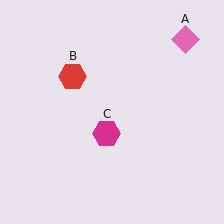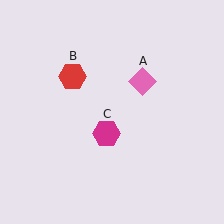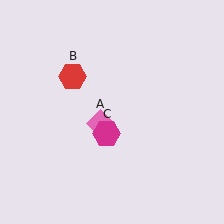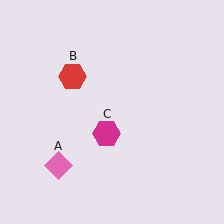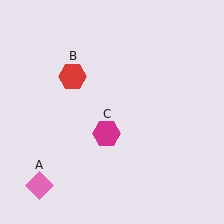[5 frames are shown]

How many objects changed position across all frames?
1 object changed position: pink diamond (object A).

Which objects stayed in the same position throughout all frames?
Red hexagon (object B) and magenta hexagon (object C) remained stationary.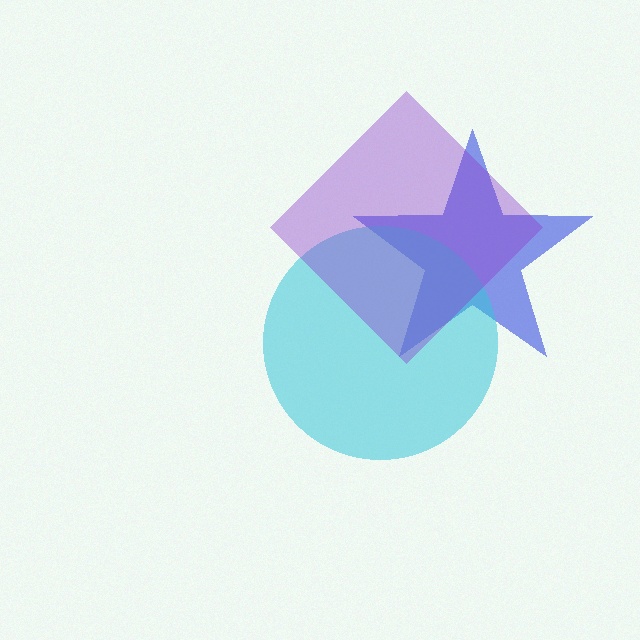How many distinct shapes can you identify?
There are 3 distinct shapes: a blue star, a cyan circle, a purple diamond.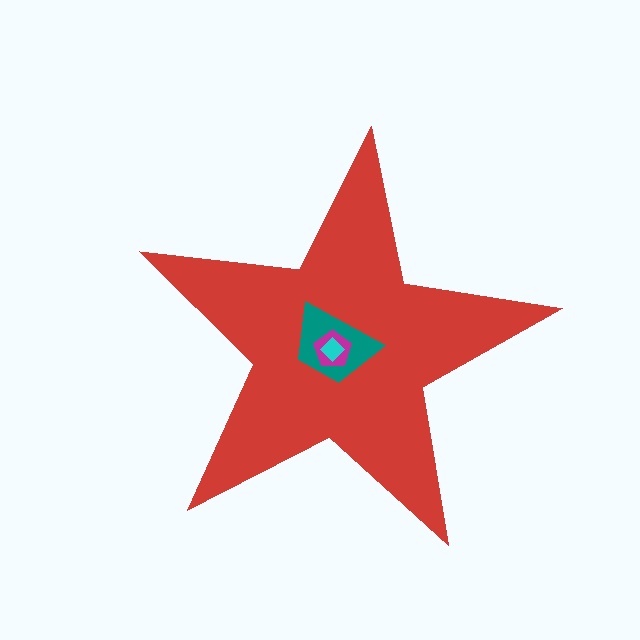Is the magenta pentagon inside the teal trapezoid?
Yes.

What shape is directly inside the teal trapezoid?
The magenta pentagon.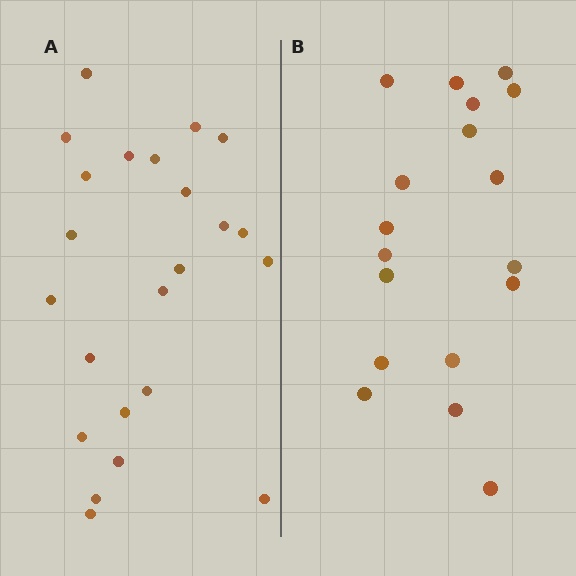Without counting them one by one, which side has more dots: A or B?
Region A (the left region) has more dots.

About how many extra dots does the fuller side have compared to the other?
Region A has about 5 more dots than region B.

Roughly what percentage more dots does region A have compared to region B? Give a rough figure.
About 30% more.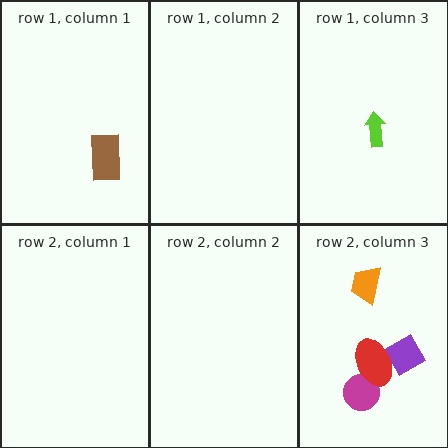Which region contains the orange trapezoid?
The row 2, column 3 region.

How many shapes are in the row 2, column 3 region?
4.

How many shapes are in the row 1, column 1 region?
1.